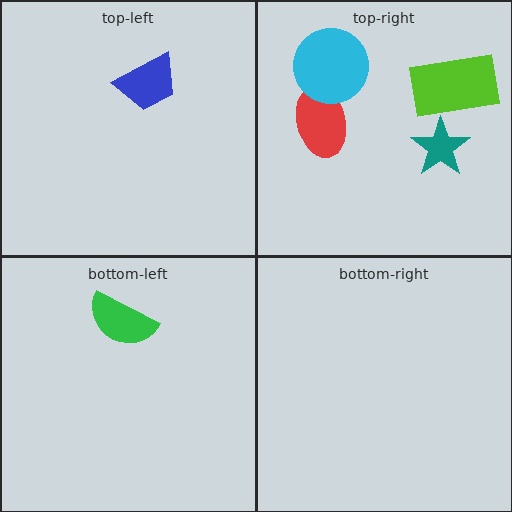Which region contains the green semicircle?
The bottom-left region.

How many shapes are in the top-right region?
4.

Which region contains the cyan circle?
The top-right region.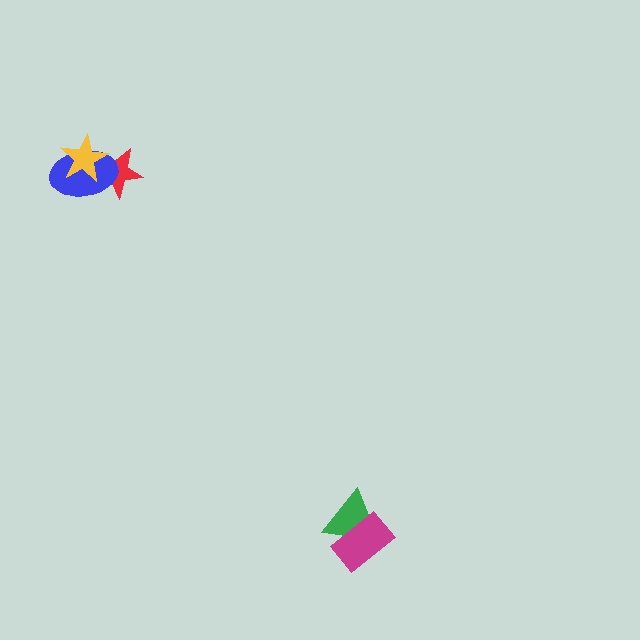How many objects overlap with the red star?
2 objects overlap with the red star.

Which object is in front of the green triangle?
The magenta rectangle is in front of the green triangle.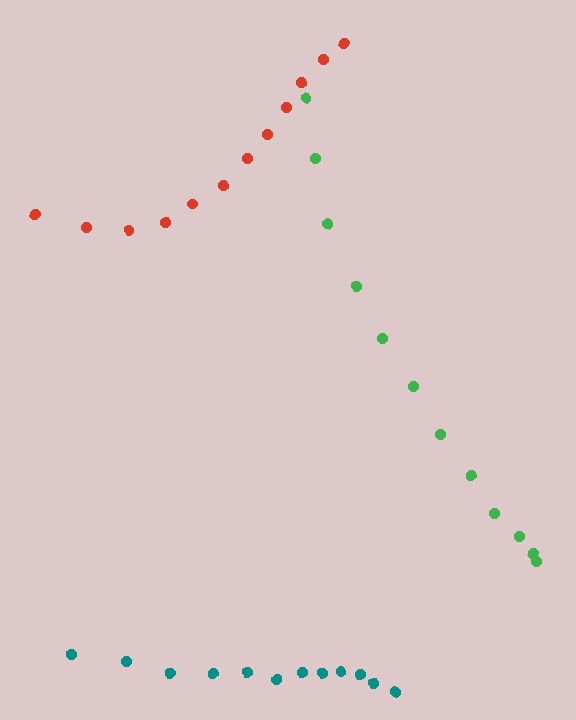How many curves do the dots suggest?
There are 3 distinct paths.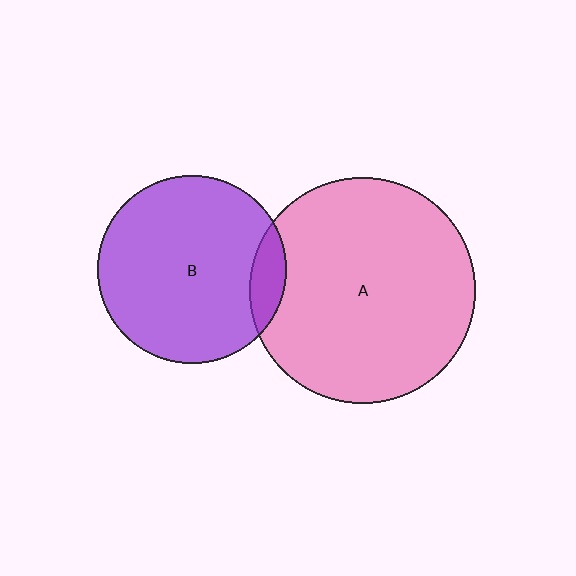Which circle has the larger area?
Circle A (pink).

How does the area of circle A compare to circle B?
Approximately 1.4 times.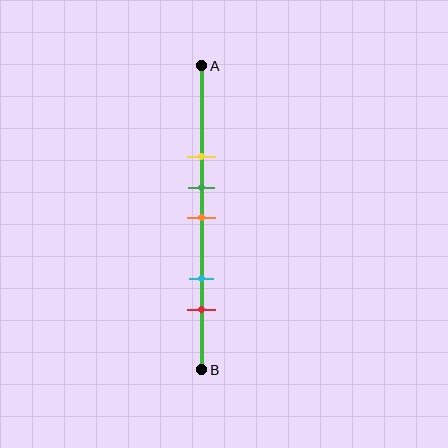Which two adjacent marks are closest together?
The green and orange marks are the closest adjacent pair.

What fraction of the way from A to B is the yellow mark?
The yellow mark is approximately 30% (0.3) of the way from A to B.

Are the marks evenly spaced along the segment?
No, the marks are not evenly spaced.